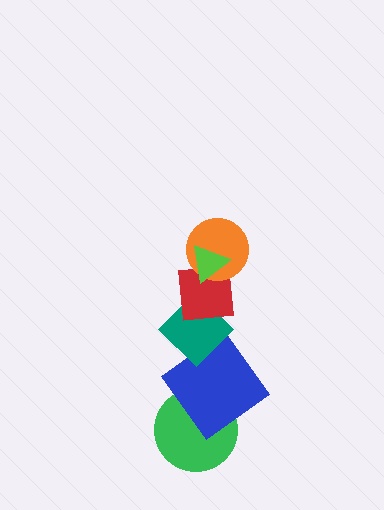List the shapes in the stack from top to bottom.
From top to bottom: the lime triangle, the orange circle, the red square, the teal diamond, the blue diamond, the green circle.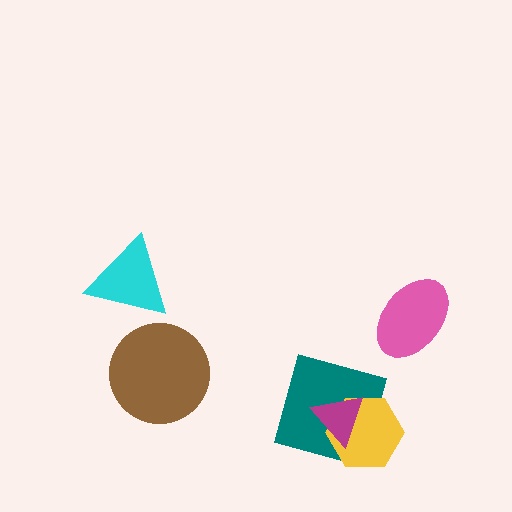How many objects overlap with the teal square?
2 objects overlap with the teal square.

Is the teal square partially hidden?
Yes, it is partially covered by another shape.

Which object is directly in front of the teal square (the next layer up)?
The yellow hexagon is directly in front of the teal square.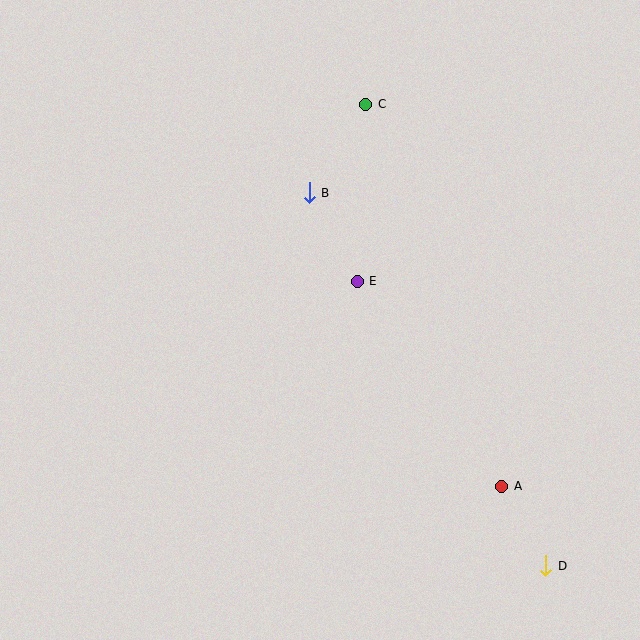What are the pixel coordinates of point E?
Point E is at (357, 281).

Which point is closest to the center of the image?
Point E at (357, 281) is closest to the center.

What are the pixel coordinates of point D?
Point D is at (546, 566).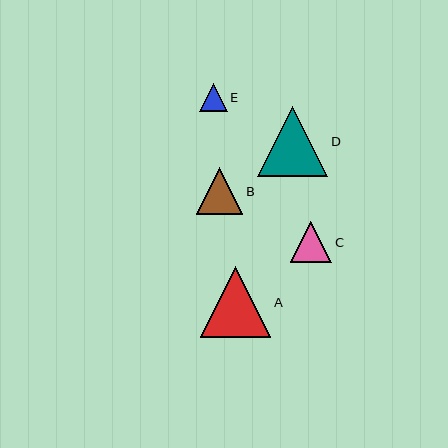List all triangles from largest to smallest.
From largest to smallest: A, D, B, C, E.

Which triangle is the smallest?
Triangle E is the smallest with a size of approximately 28 pixels.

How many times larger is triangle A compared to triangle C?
Triangle A is approximately 1.7 times the size of triangle C.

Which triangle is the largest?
Triangle A is the largest with a size of approximately 71 pixels.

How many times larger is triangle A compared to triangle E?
Triangle A is approximately 2.6 times the size of triangle E.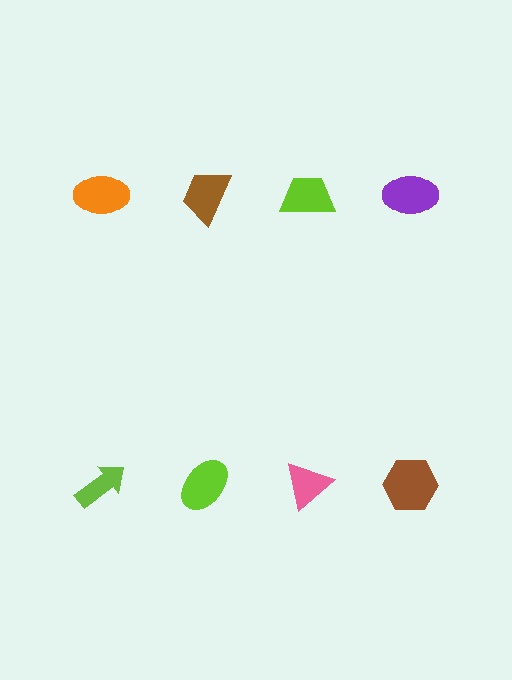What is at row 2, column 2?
A lime ellipse.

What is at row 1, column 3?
A lime trapezoid.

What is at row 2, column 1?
A lime arrow.